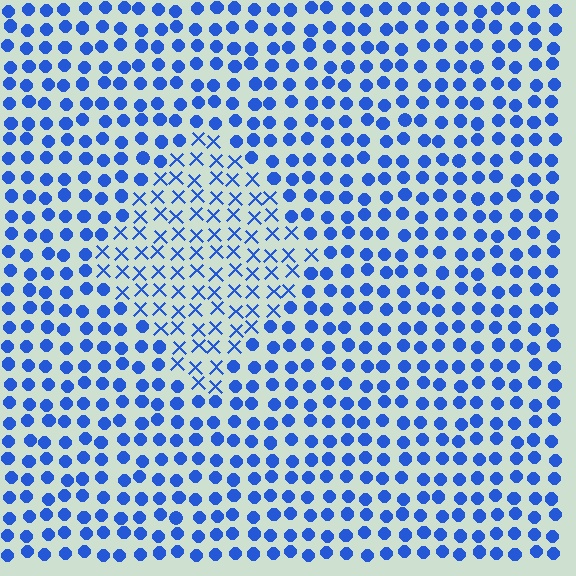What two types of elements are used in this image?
The image uses X marks inside the diamond region and circles outside it.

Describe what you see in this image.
The image is filled with small blue elements arranged in a uniform grid. A diamond-shaped region contains X marks, while the surrounding area contains circles. The boundary is defined purely by the change in element shape.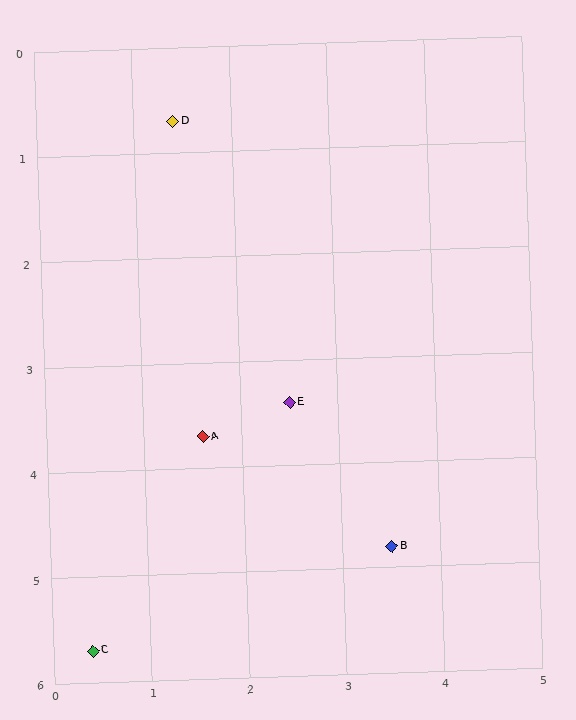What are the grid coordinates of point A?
Point A is at approximately (1.6, 3.7).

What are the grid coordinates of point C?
Point C is at approximately (0.4, 5.7).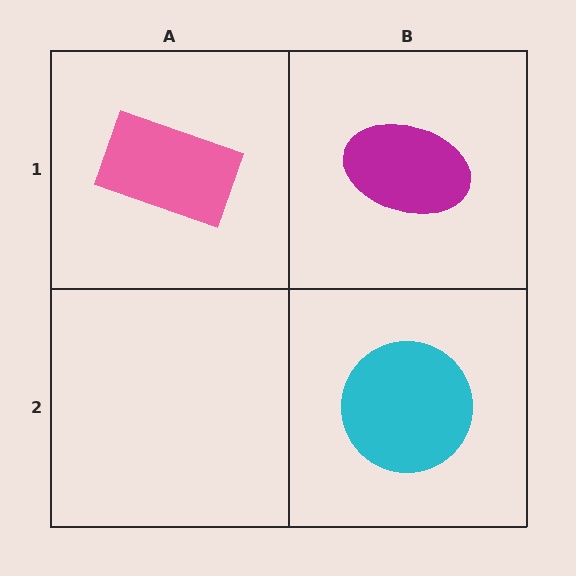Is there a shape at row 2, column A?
No, that cell is empty.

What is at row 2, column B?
A cyan circle.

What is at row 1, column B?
A magenta ellipse.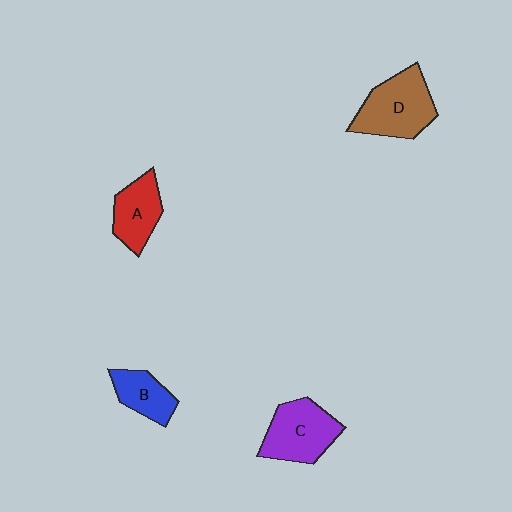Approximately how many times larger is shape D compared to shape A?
Approximately 1.5 times.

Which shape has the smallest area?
Shape B (blue).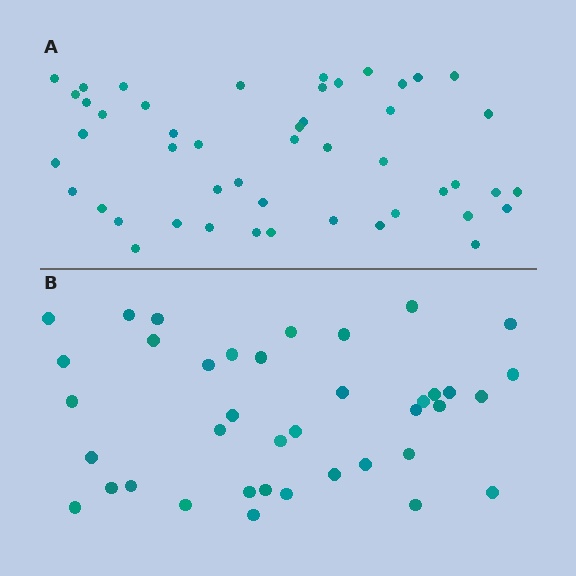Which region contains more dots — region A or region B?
Region A (the top region) has more dots.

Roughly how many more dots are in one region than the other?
Region A has roughly 8 or so more dots than region B.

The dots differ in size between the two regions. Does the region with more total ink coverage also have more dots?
No. Region B has more total ink coverage because its dots are larger, but region A actually contains more individual dots. Total area can be misleading — the number of items is what matters here.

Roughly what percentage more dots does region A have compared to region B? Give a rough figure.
About 25% more.